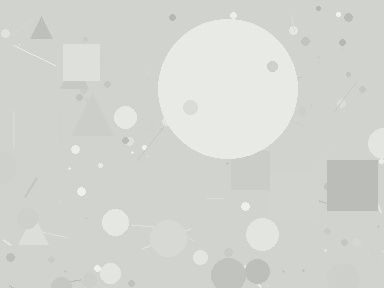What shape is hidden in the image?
A circle is hidden in the image.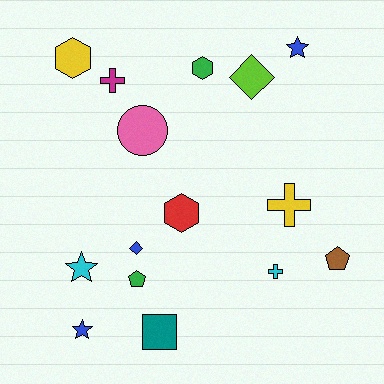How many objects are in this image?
There are 15 objects.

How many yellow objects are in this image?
There are 2 yellow objects.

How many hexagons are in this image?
There are 3 hexagons.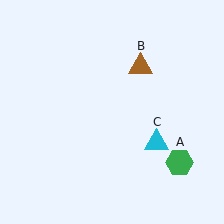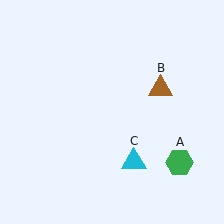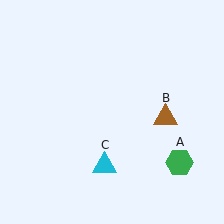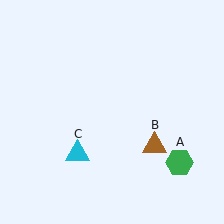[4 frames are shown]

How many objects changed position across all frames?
2 objects changed position: brown triangle (object B), cyan triangle (object C).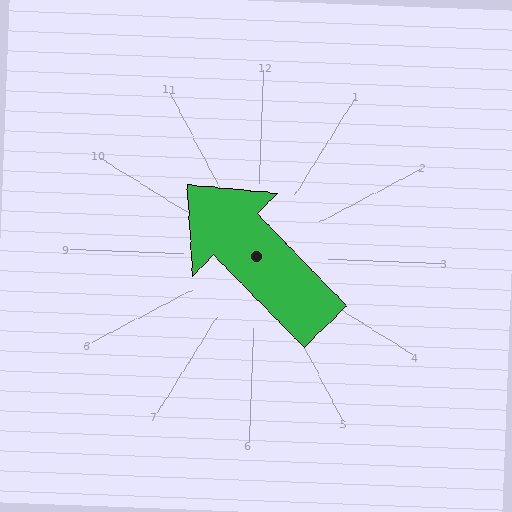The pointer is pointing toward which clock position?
Roughly 10 o'clock.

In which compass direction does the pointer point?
Northwest.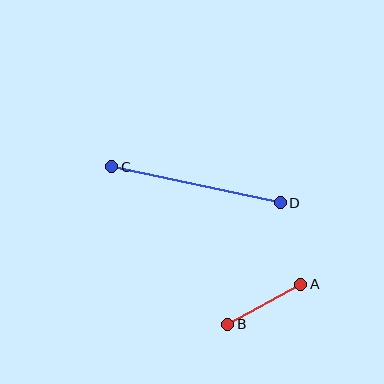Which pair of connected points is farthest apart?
Points C and D are farthest apart.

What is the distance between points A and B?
The distance is approximately 83 pixels.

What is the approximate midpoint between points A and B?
The midpoint is at approximately (264, 304) pixels.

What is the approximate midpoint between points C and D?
The midpoint is at approximately (196, 185) pixels.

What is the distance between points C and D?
The distance is approximately 172 pixels.